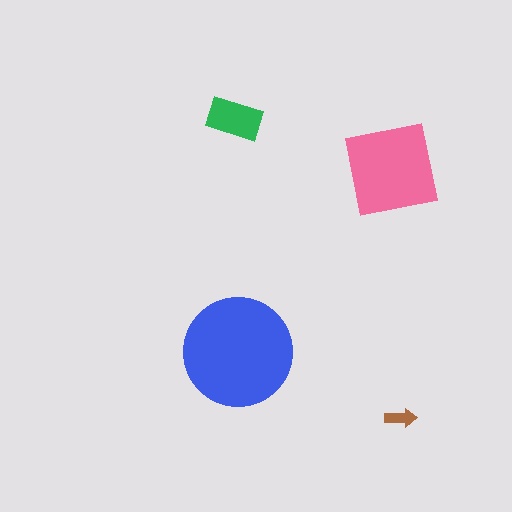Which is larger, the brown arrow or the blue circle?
The blue circle.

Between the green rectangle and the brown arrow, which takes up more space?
The green rectangle.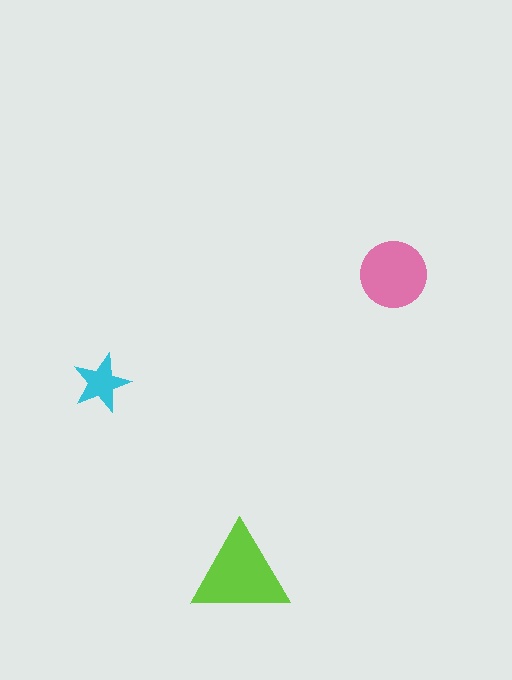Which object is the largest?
The lime triangle.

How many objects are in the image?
There are 3 objects in the image.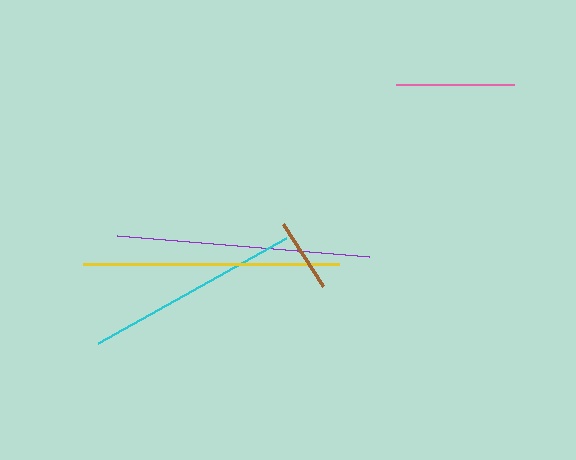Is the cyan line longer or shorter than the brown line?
The cyan line is longer than the brown line.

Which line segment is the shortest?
The brown line is the shortest at approximately 75 pixels.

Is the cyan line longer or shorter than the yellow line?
The yellow line is longer than the cyan line.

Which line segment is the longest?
The yellow line is the longest at approximately 256 pixels.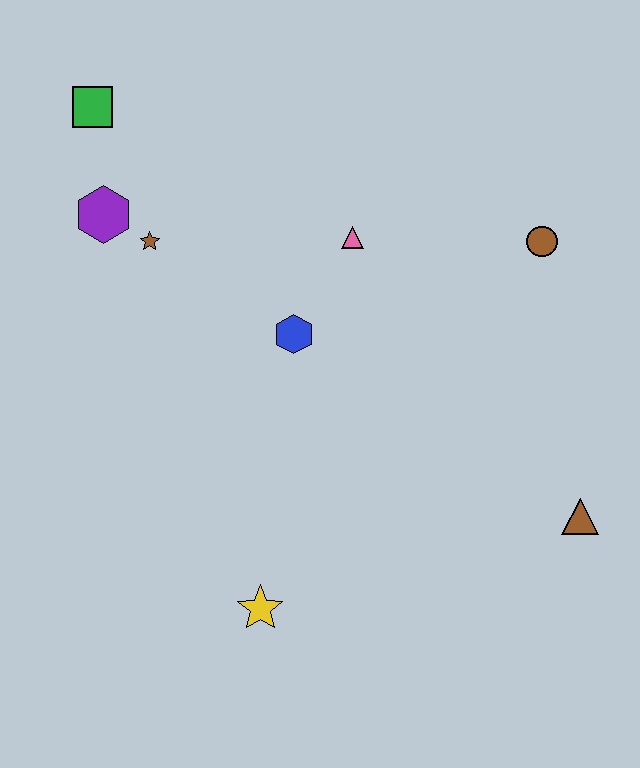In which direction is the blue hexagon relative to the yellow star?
The blue hexagon is above the yellow star.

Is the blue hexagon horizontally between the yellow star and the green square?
No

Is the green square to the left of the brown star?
Yes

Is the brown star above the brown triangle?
Yes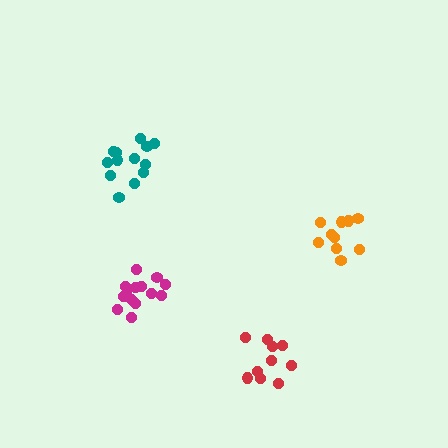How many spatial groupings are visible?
There are 4 spatial groupings.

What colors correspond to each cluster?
The clusters are colored: teal, orange, magenta, red.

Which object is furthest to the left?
The teal cluster is leftmost.